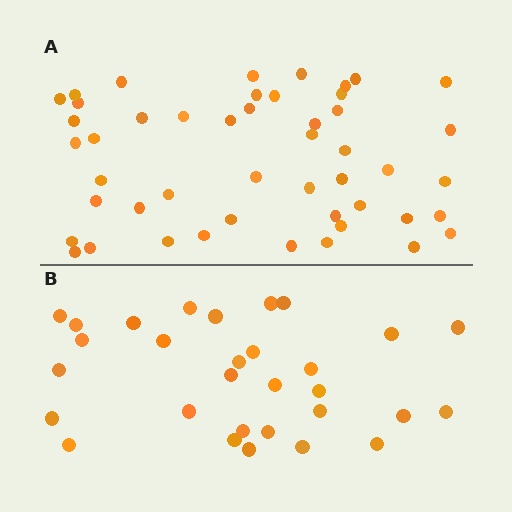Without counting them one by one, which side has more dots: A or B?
Region A (the top region) has more dots.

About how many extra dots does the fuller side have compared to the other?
Region A has approximately 20 more dots than region B.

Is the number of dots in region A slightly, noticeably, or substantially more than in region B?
Region A has substantially more. The ratio is roughly 1.6 to 1.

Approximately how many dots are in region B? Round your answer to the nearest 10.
About 30 dots.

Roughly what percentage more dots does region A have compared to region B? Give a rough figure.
About 60% more.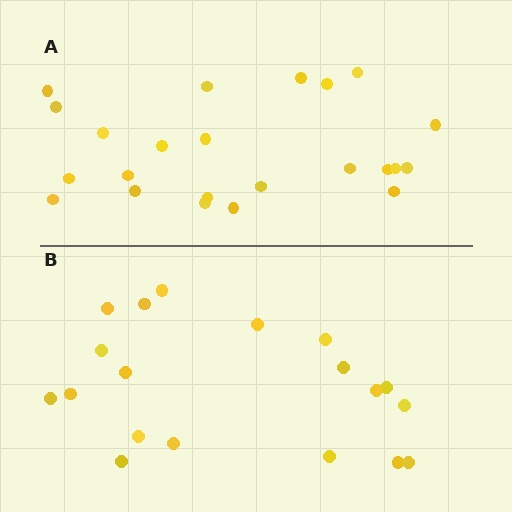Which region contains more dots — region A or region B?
Region A (the top region) has more dots.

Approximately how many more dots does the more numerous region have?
Region A has about 4 more dots than region B.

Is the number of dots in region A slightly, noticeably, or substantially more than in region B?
Region A has only slightly more — the two regions are fairly close. The ratio is roughly 1.2 to 1.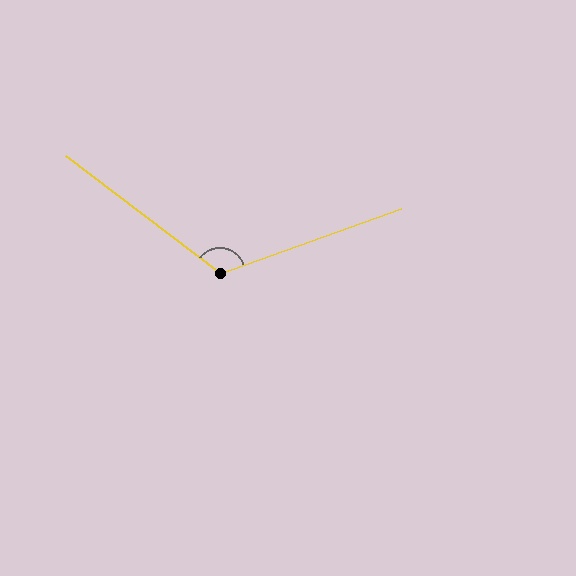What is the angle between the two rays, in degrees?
Approximately 123 degrees.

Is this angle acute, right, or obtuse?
It is obtuse.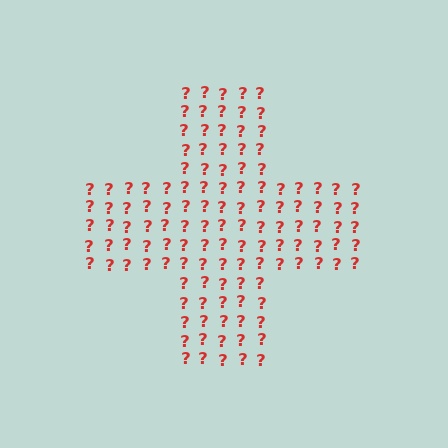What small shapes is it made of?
It is made of small question marks.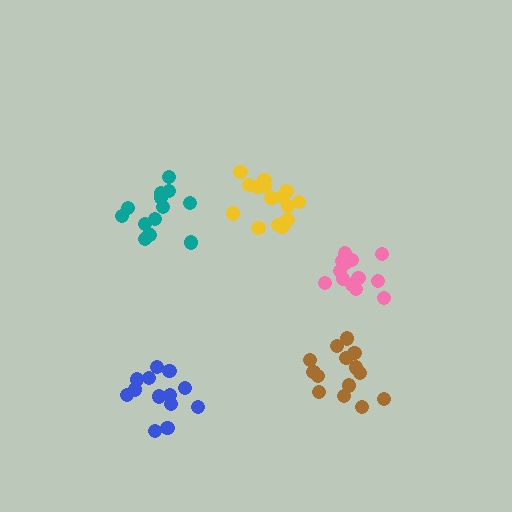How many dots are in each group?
Group 1: 13 dots, Group 2: 14 dots, Group 3: 15 dots, Group 4: 13 dots, Group 5: 15 dots (70 total).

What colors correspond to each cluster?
The clusters are colored: pink, brown, yellow, blue, teal.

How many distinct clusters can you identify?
There are 5 distinct clusters.